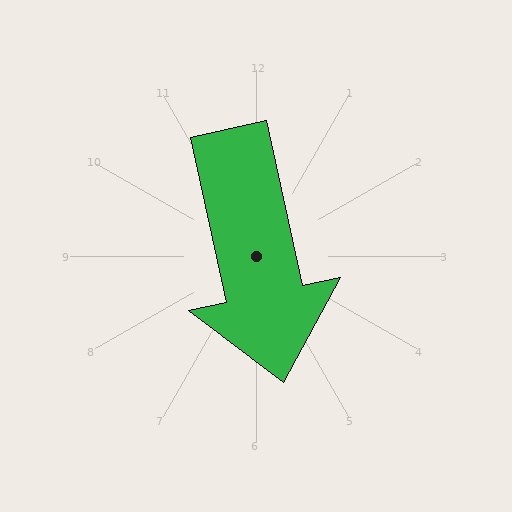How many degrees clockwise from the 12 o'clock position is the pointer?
Approximately 168 degrees.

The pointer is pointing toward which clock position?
Roughly 6 o'clock.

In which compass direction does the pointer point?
South.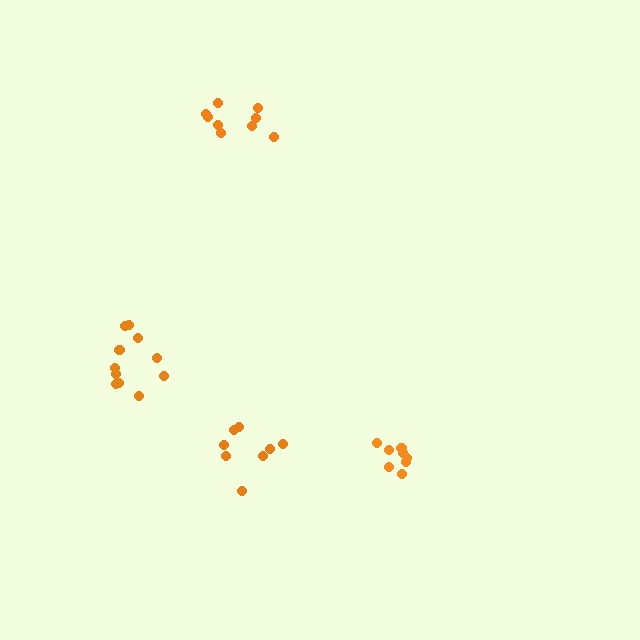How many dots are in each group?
Group 1: 11 dots, Group 2: 9 dots, Group 3: 8 dots, Group 4: 8 dots (36 total).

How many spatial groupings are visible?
There are 4 spatial groupings.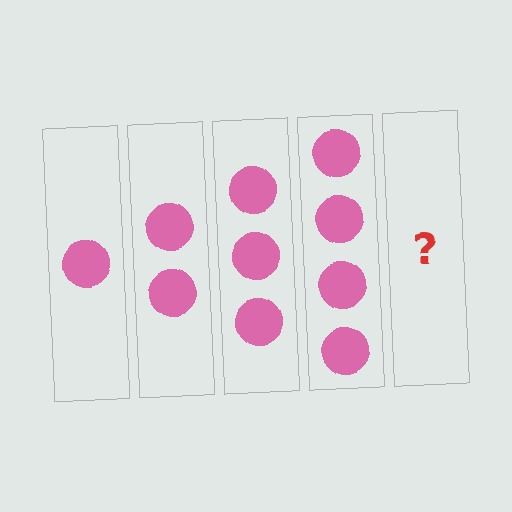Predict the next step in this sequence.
The next step is 5 circles.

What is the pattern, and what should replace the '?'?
The pattern is that each step adds one more circle. The '?' should be 5 circles.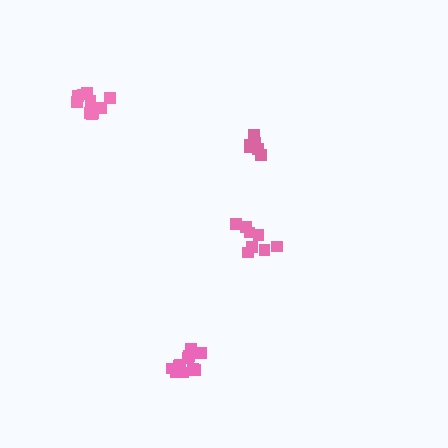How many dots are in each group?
Group 1: 6 dots, Group 2: 8 dots, Group 3: 10 dots, Group 4: 11 dots (35 total).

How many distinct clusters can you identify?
There are 4 distinct clusters.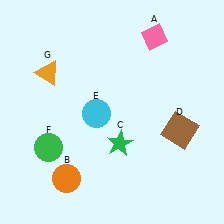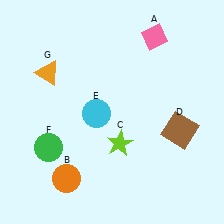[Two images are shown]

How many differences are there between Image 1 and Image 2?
There is 1 difference between the two images.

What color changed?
The star (C) changed from green in Image 1 to lime in Image 2.